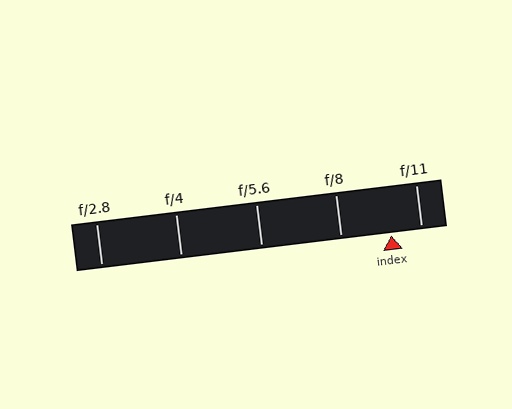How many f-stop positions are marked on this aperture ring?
There are 5 f-stop positions marked.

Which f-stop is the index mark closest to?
The index mark is closest to f/11.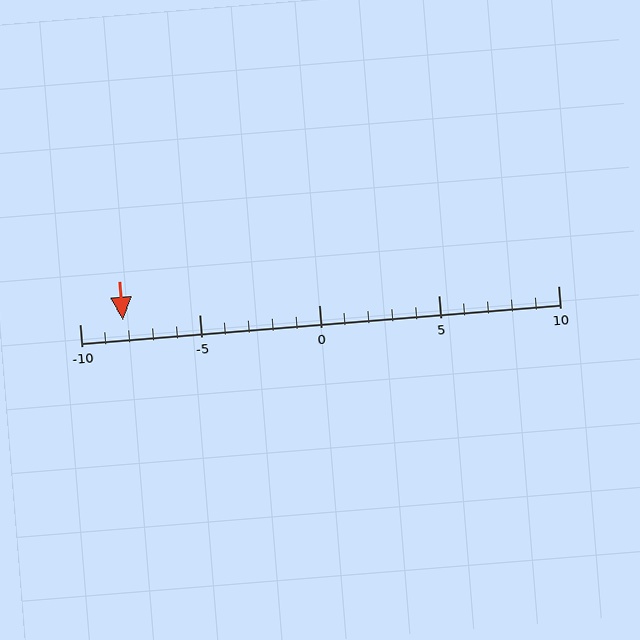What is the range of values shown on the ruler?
The ruler shows values from -10 to 10.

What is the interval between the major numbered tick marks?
The major tick marks are spaced 5 units apart.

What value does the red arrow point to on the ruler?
The red arrow points to approximately -8.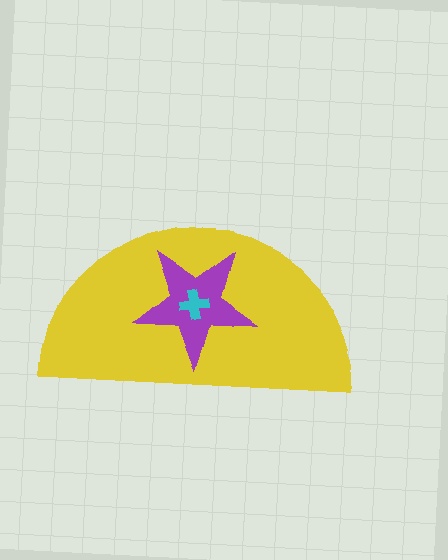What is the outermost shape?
The yellow semicircle.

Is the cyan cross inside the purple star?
Yes.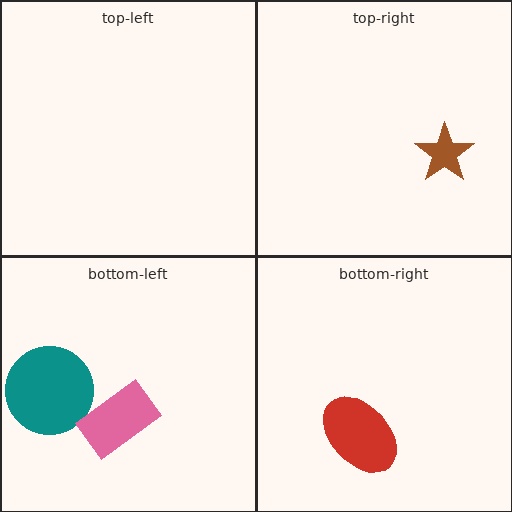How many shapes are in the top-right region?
1.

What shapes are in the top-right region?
The brown star.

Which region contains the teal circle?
The bottom-left region.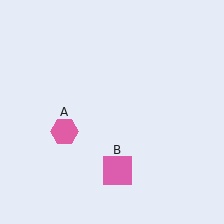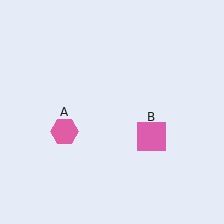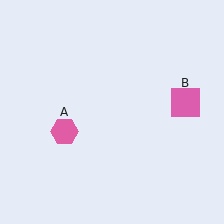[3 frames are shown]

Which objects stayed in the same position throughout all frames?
Pink hexagon (object A) remained stationary.